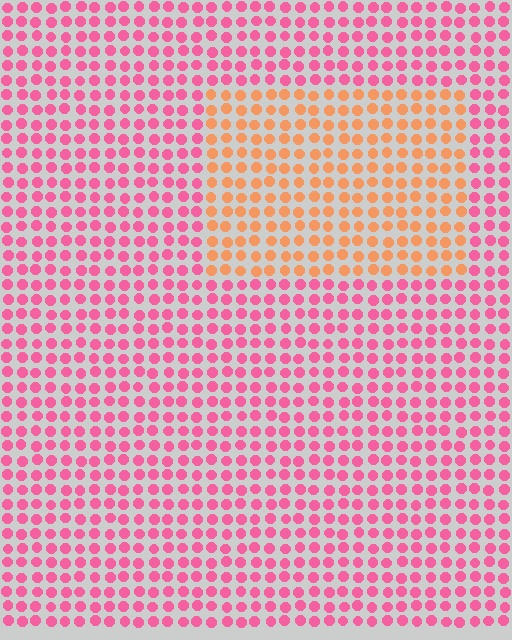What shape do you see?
I see a rectangle.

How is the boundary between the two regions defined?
The boundary is defined purely by a slight shift in hue (about 48 degrees). Spacing, size, and orientation are identical on both sides.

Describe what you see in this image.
The image is filled with small pink elements in a uniform arrangement. A rectangle-shaped region is visible where the elements are tinted to a slightly different hue, forming a subtle color boundary.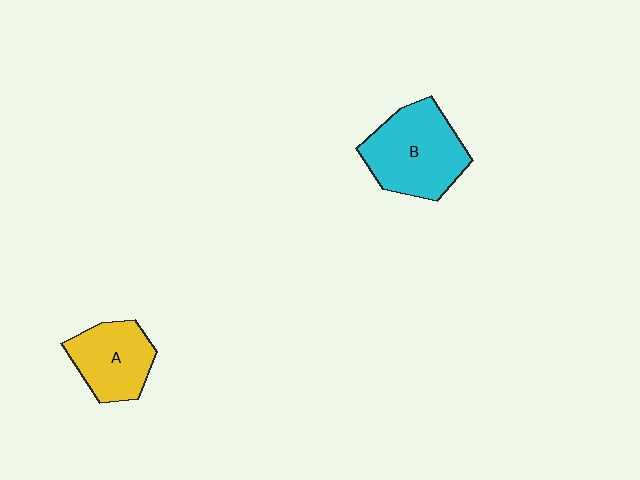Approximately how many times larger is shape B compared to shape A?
Approximately 1.4 times.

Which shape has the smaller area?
Shape A (yellow).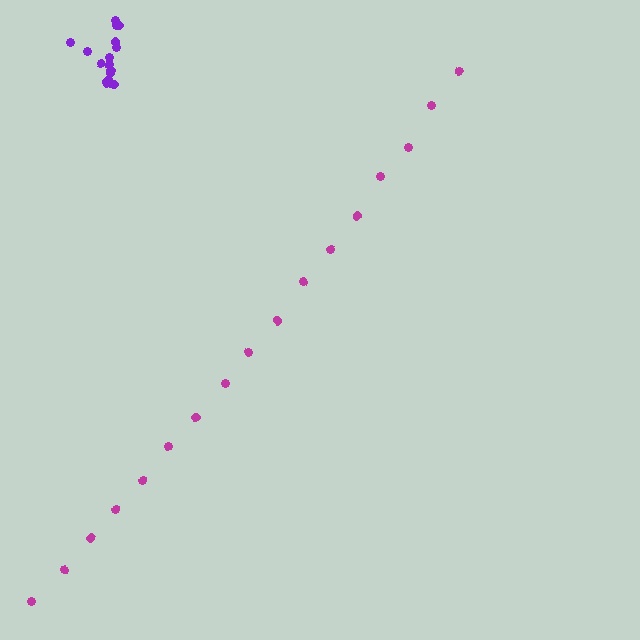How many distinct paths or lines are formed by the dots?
There are 2 distinct paths.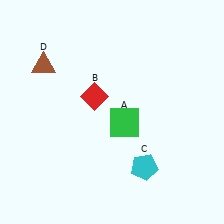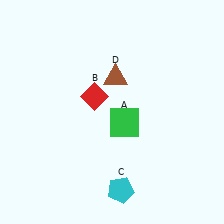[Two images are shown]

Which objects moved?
The objects that moved are: the cyan pentagon (C), the brown triangle (D).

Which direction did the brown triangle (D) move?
The brown triangle (D) moved right.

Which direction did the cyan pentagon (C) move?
The cyan pentagon (C) moved left.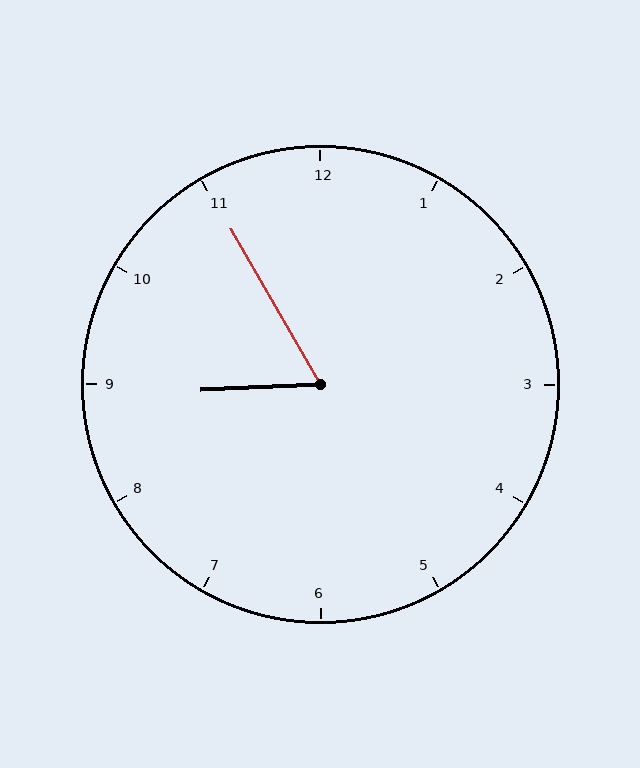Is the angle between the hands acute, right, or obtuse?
It is acute.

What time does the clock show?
8:55.